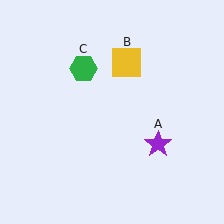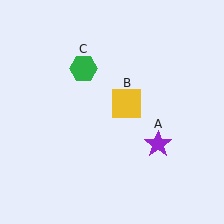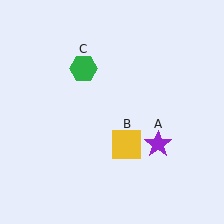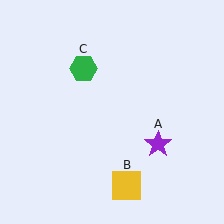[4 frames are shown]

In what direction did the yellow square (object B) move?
The yellow square (object B) moved down.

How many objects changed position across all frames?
1 object changed position: yellow square (object B).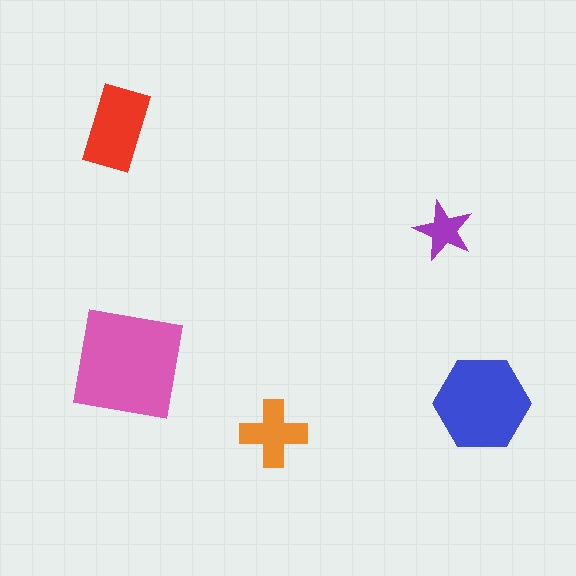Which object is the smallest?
The purple star.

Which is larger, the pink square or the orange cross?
The pink square.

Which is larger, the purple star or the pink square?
The pink square.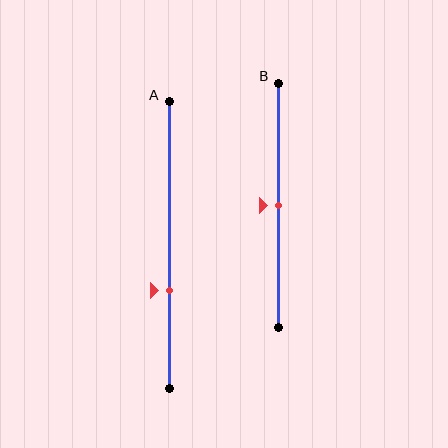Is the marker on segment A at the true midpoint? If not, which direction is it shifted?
No, the marker on segment A is shifted downward by about 16% of the segment length.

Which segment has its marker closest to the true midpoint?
Segment B has its marker closest to the true midpoint.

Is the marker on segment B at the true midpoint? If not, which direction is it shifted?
Yes, the marker on segment B is at the true midpoint.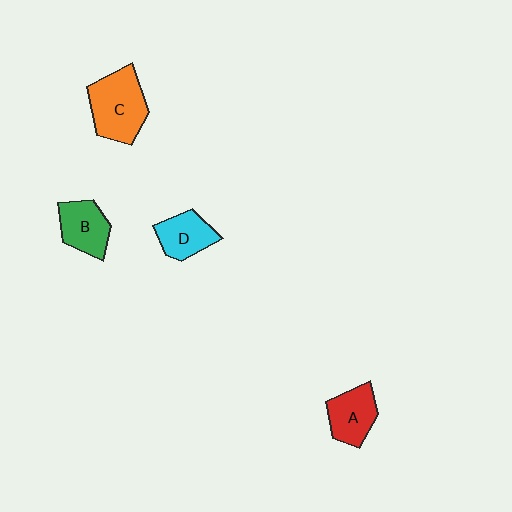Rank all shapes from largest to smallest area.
From largest to smallest: C (orange), A (red), B (green), D (cyan).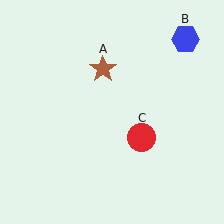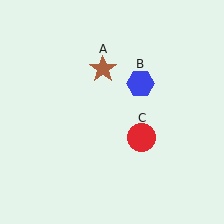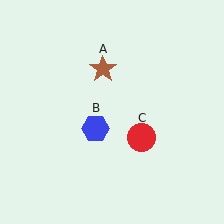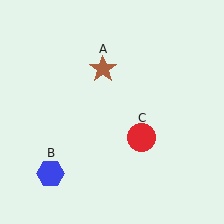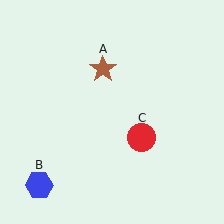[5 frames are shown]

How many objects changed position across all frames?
1 object changed position: blue hexagon (object B).